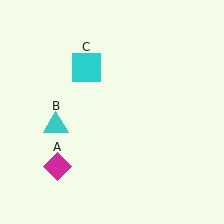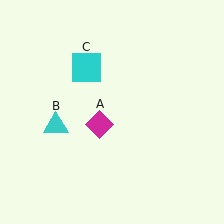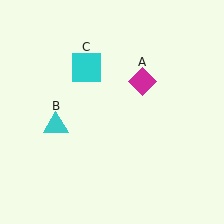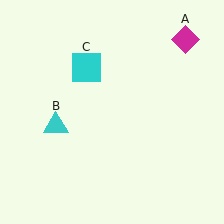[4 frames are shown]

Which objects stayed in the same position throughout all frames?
Cyan triangle (object B) and cyan square (object C) remained stationary.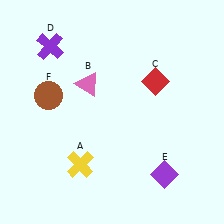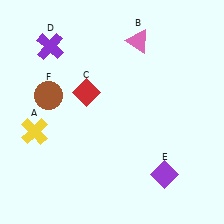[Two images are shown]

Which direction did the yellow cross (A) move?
The yellow cross (A) moved left.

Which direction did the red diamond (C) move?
The red diamond (C) moved left.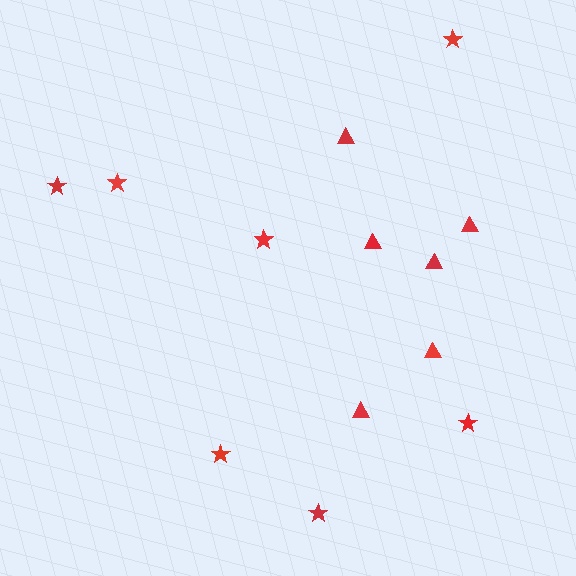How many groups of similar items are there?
There are 2 groups: one group of triangles (6) and one group of stars (7).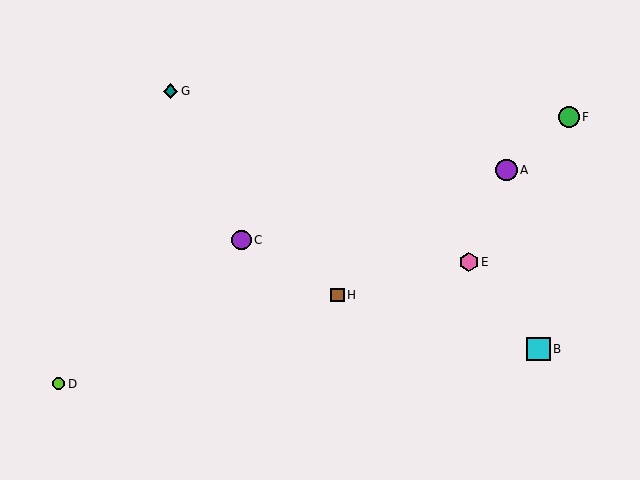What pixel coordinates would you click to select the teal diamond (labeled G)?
Click at (170, 91) to select the teal diamond G.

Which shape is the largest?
The cyan square (labeled B) is the largest.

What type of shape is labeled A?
Shape A is a purple circle.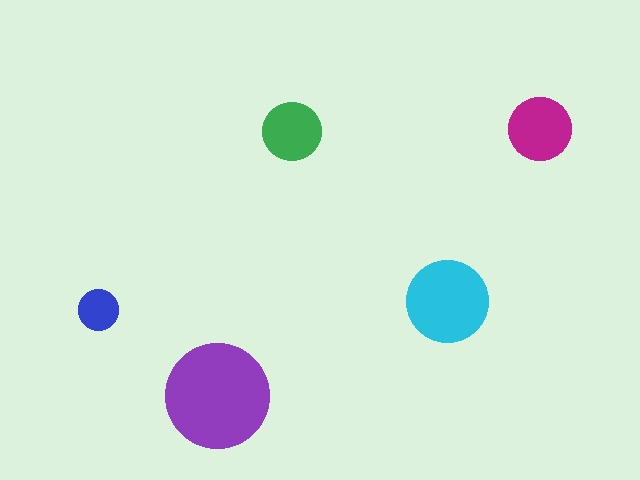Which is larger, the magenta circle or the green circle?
The magenta one.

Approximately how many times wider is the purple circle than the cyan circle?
About 1.5 times wider.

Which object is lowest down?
The purple circle is bottommost.